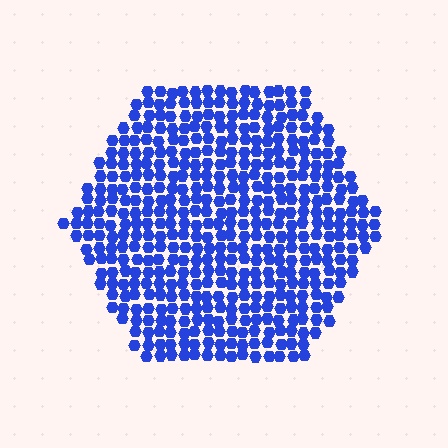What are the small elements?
The small elements are hexagons.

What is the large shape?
The large shape is a hexagon.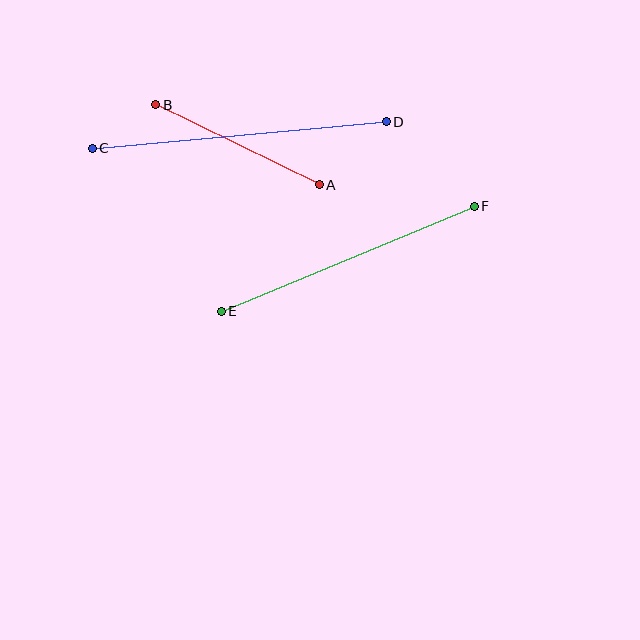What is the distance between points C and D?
The distance is approximately 295 pixels.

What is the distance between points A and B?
The distance is approximately 182 pixels.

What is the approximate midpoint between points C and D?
The midpoint is at approximately (239, 135) pixels.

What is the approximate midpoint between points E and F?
The midpoint is at approximately (348, 259) pixels.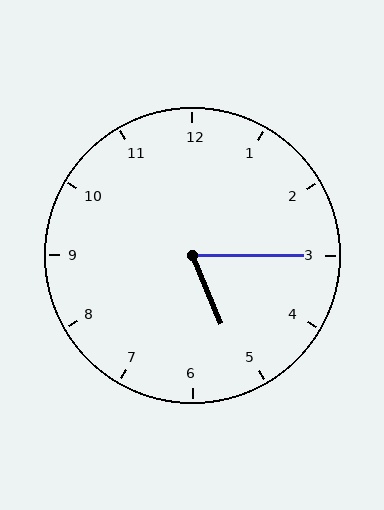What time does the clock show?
5:15.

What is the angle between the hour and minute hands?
Approximately 68 degrees.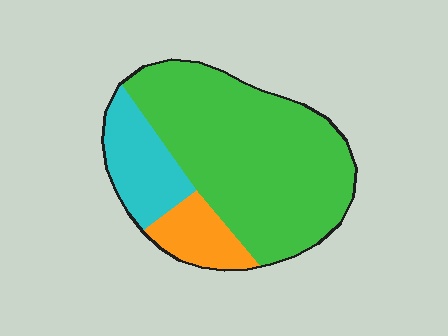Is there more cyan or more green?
Green.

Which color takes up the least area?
Orange, at roughly 10%.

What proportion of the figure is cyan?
Cyan covers about 20% of the figure.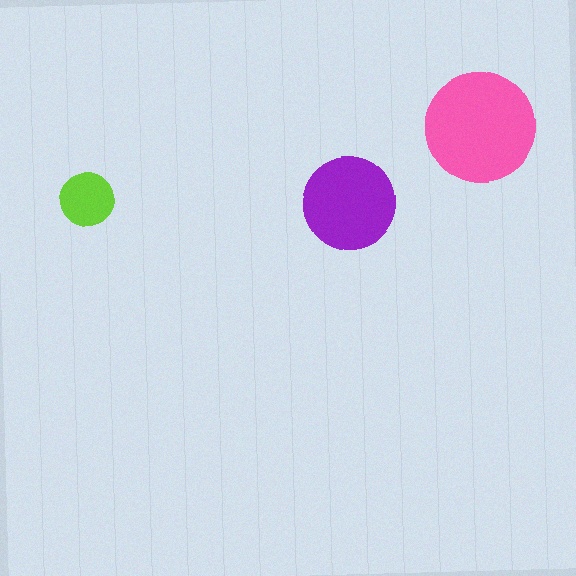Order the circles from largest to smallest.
the pink one, the purple one, the lime one.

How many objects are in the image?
There are 3 objects in the image.